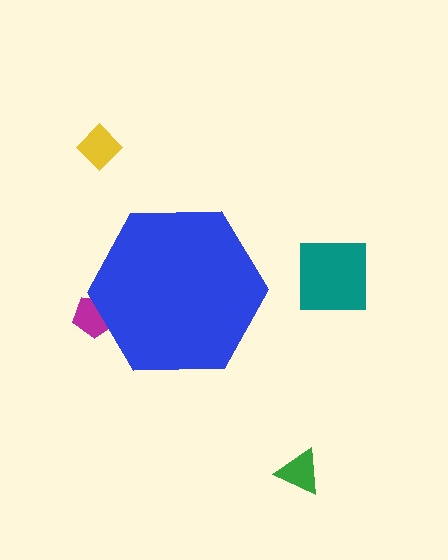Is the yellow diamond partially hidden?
No, the yellow diamond is fully visible.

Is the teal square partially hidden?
No, the teal square is fully visible.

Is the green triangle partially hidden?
No, the green triangle is fully visible.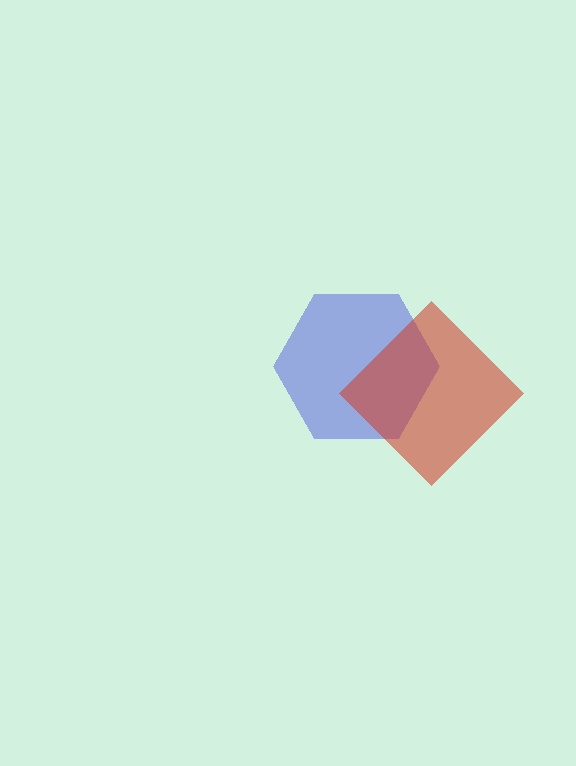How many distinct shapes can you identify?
There are 2 distinct shapes: a blue hexagon, a red diamond.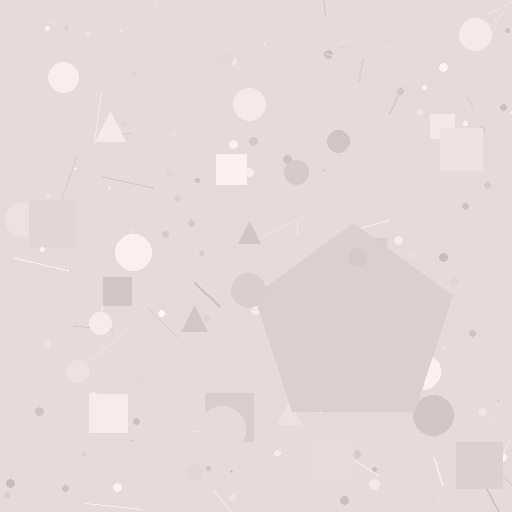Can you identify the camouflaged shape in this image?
The camouflaged shape is a pentagon.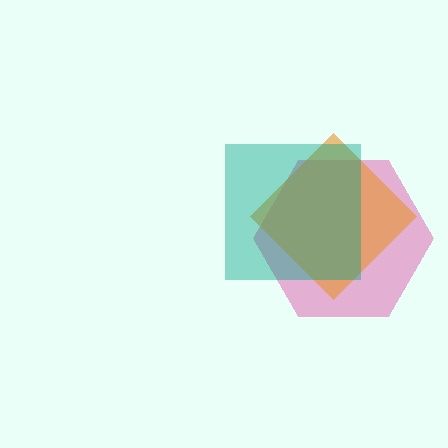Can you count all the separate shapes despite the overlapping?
Yes, there are 3 separate shapes.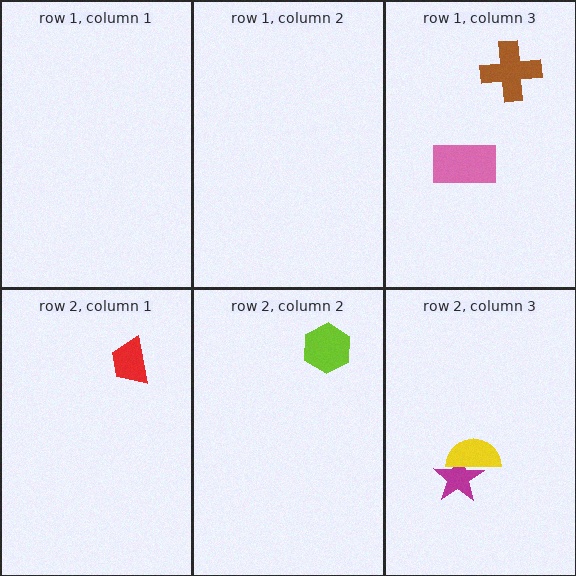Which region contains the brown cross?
The row 1, column 3 region.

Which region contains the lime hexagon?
The row 2, column 2 region.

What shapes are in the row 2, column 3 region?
The magenta star, the yellow semicircle.